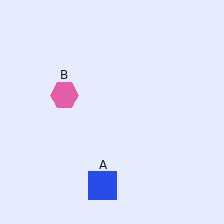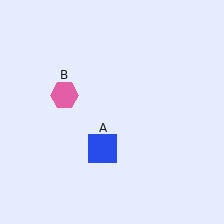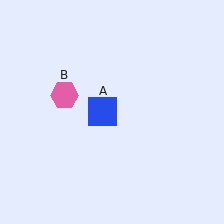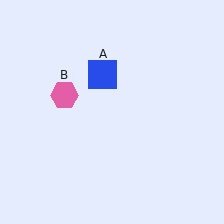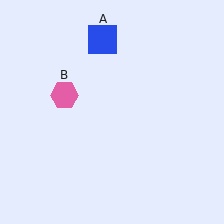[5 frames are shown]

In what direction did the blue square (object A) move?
The blue square (object A) moved up.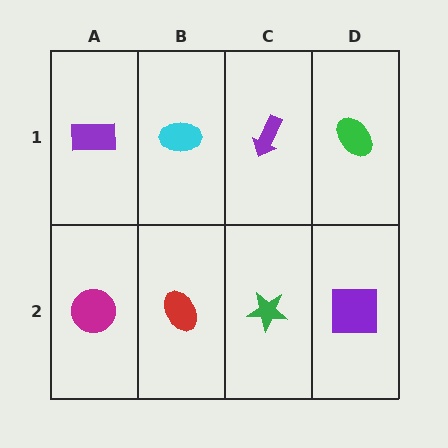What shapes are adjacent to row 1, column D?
A purple square (row 2, column D), a purple arrow (row 1, column C).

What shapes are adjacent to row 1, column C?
A green star (row 2, column C), a cyan ellipse (row 1, column B), a green ellipse (row 1, column D).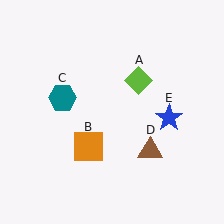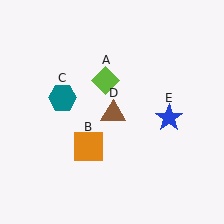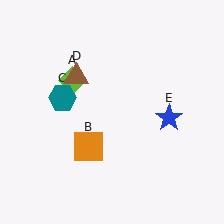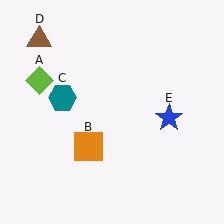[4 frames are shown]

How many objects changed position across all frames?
2 objects changed position: lime diamond (object A), brown triangle (object D).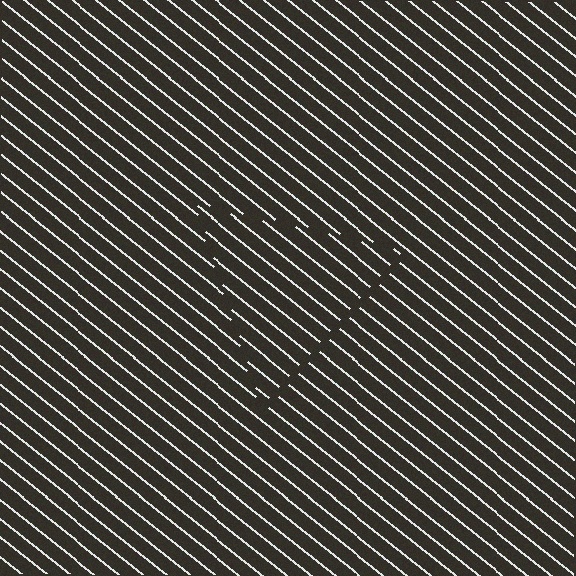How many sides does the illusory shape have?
3 sides — the line-ends trace a triangle.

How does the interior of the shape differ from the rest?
The interior of the shape contains the same grating, shifted by half a period — the contour is defined by the phase discontinuity where line-ends from the inner and outer gratings abut.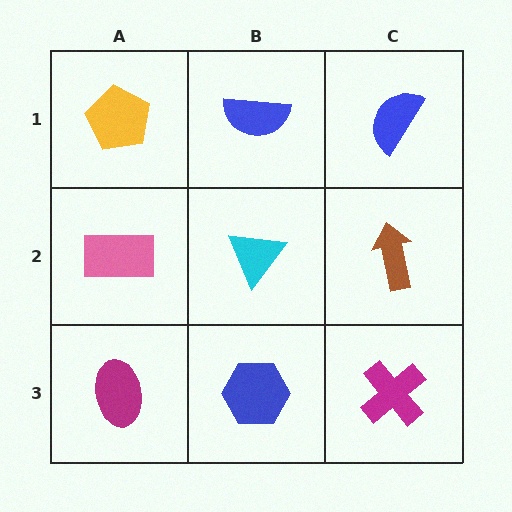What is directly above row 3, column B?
A cyan triangle.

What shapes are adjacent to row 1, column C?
A brown arrow (row 2, column C), a blue semicircle (row 1, column B).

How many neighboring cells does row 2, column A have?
3.